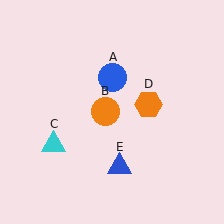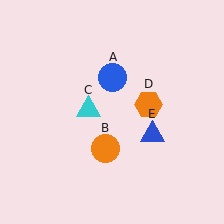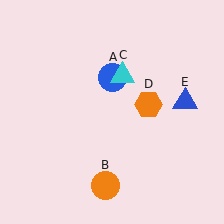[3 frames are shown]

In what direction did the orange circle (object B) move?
The orange circle (object B) moved down.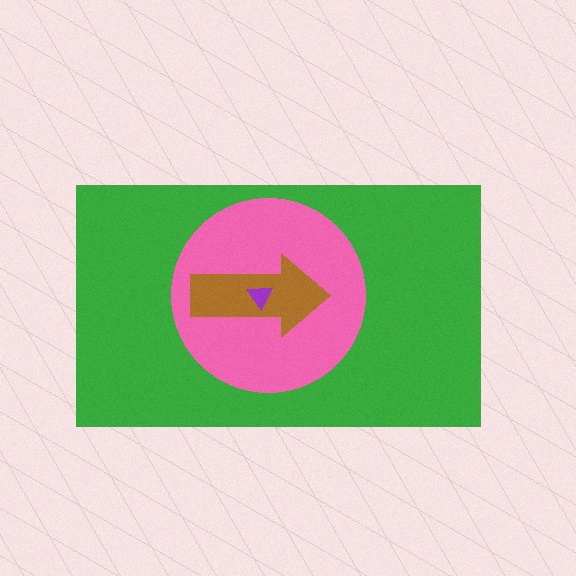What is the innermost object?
The purple triangle.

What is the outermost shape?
The green rectangle.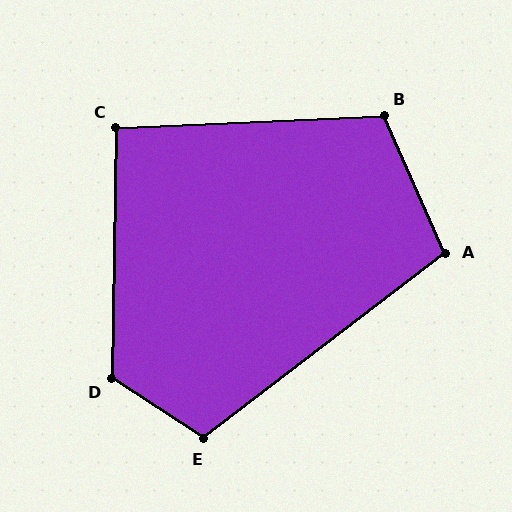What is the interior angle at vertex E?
Approximately 110 degrees (obtuse).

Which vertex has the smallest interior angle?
C, at approximately 94 degrees.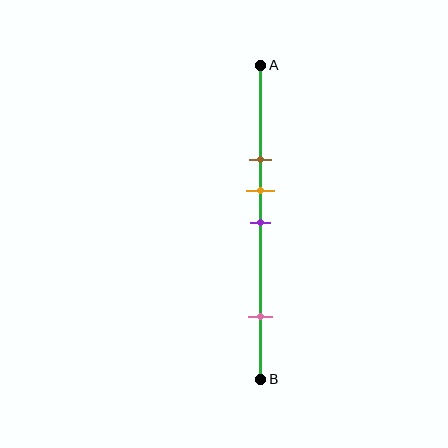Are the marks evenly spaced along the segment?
No, the marks are not evenly spaced.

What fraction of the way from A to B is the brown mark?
The brown mark is approximately 30% (0.3) of the way from A to B.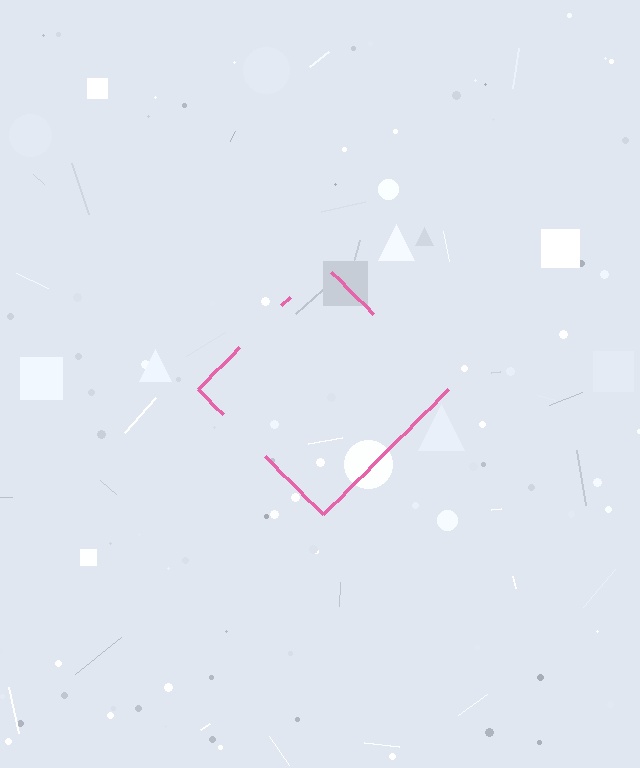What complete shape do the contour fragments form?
The contour fragments form a diamond.